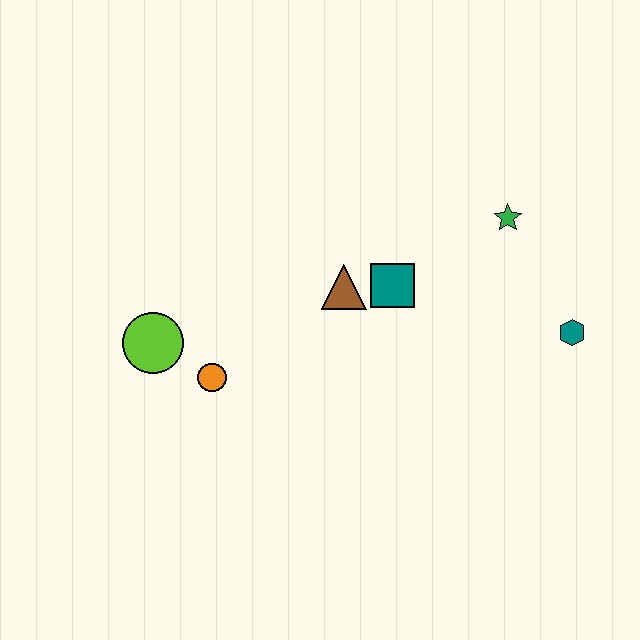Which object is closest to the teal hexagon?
The green star is closest to the teal hexagon.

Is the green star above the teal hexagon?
Yes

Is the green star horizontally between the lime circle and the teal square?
No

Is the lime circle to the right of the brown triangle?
No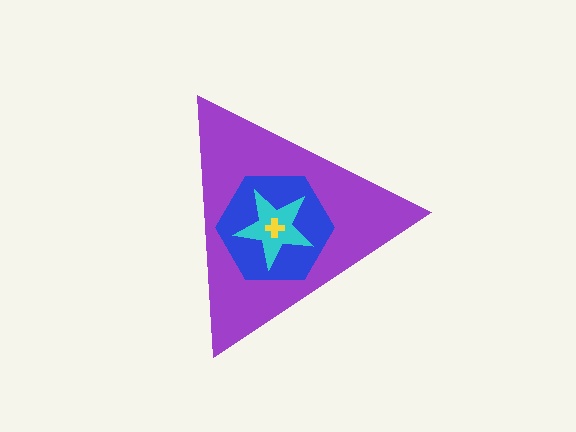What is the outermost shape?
The purple triangle.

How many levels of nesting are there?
4.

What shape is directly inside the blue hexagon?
The cyan star.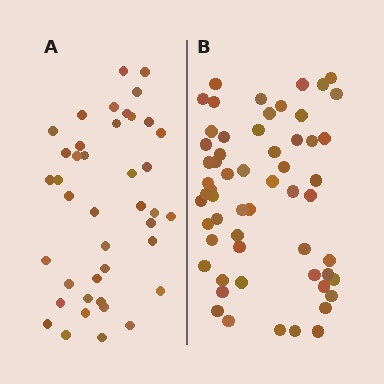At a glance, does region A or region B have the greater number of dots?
Region B (the right region) has more dots.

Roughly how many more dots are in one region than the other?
Region B has approximately 15 more dots than region A.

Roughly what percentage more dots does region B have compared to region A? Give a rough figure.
About 40% more.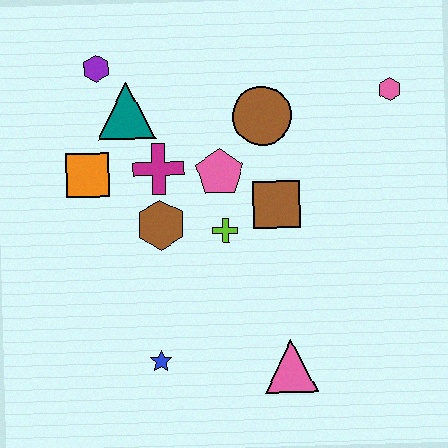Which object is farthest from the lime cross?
The pink hexagon is farthest from the lime cross.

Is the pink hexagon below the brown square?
No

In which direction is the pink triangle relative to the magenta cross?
The pink triangle is below the magenta cross.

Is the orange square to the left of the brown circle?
Yes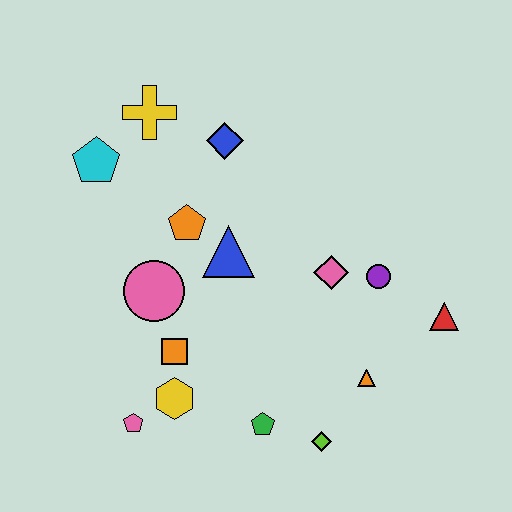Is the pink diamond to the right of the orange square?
Yes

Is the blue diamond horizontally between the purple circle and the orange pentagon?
Yes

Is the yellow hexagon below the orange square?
Yes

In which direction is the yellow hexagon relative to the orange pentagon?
The yellow hexagon is below the orange pentagon.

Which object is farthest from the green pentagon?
The yellow cross is farthest from the green pentagon.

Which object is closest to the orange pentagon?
The blue triangle is closest to the orange pentagon.